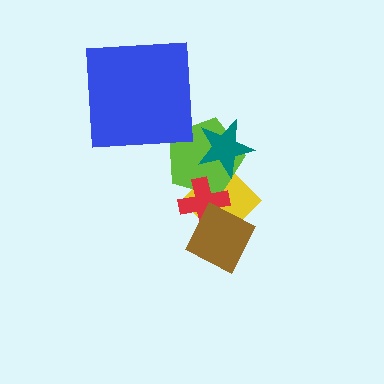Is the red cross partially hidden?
Yes, it is partially covered by another shape.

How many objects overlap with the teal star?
2 objects overlap with the teal star.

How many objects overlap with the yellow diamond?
4 objects overlap with the yellow diamond.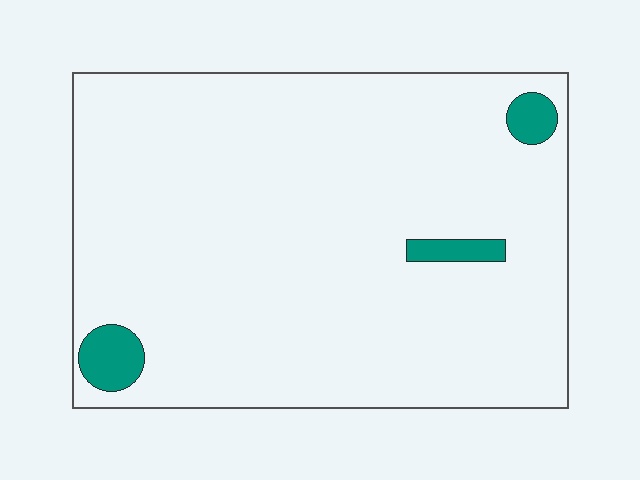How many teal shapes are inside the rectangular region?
3.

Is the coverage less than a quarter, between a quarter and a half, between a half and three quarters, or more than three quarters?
Less than a quarter.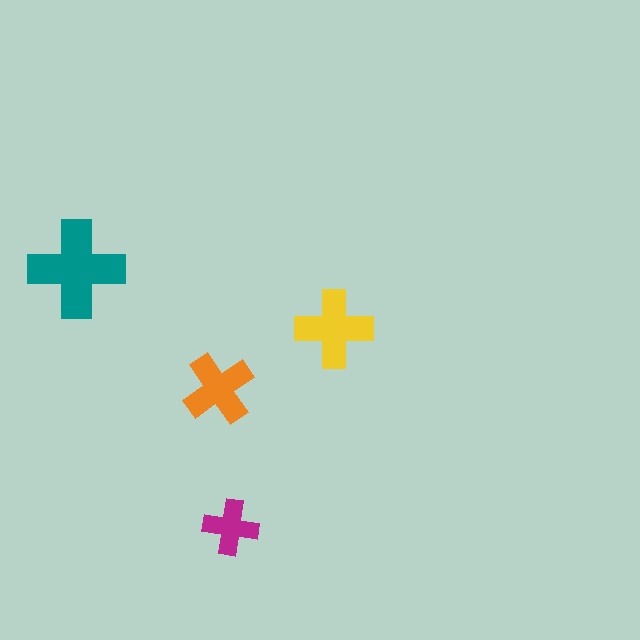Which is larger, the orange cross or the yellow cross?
The yellow one.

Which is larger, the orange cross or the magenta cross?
The orange one.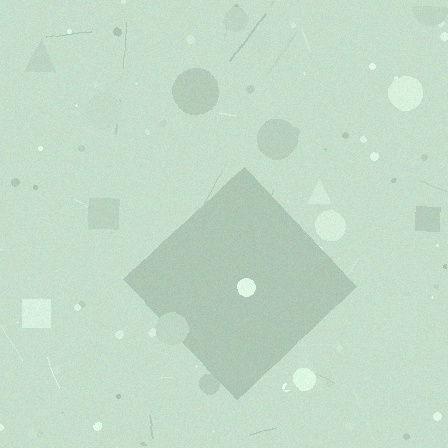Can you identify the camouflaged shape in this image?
The camouflaged shape is a diamond.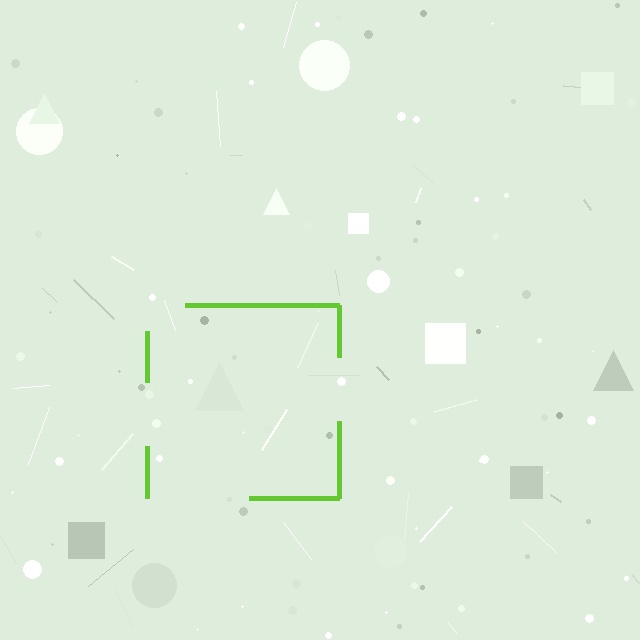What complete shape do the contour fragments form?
The contour fragments form a square.